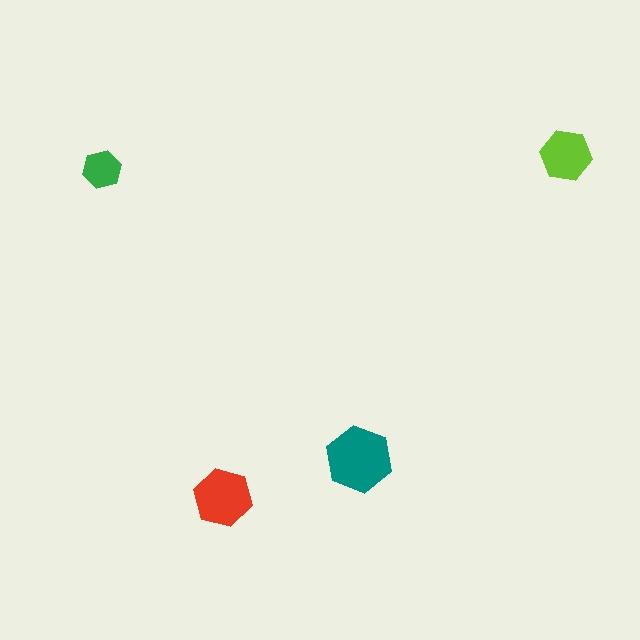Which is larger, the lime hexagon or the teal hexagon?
The teal one.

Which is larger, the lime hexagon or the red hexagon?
The red one.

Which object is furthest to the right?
The lime hexagon is rightmost.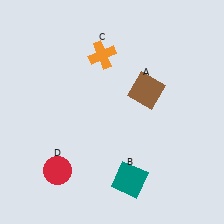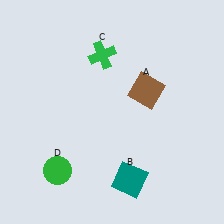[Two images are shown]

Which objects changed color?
C changed from orange to green. D changed from red to green.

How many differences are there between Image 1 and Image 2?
There are 2 differences between the two images.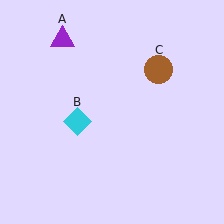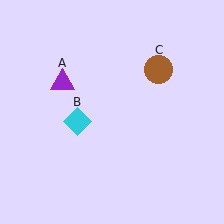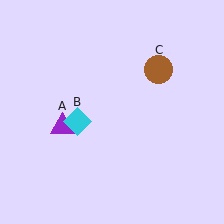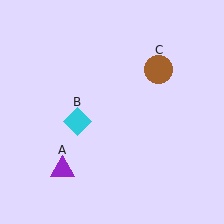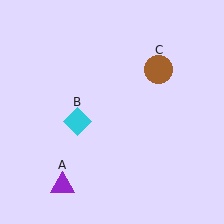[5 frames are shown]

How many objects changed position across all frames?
1 object changed position: purple triangle (object A).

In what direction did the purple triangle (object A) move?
The purple triangle (object A) moved down.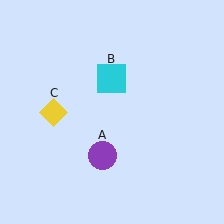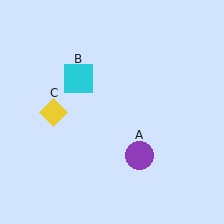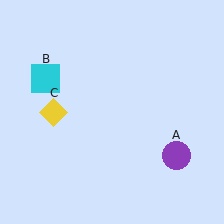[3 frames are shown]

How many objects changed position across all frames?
2 objects changed position: purple circle (object A), cyan square (object B).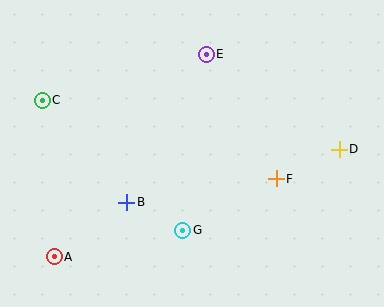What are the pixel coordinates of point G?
Point G is at (183, 230).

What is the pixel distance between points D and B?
The distance between D and B is 219 pixels.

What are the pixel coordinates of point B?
Point B is at (127, 202).